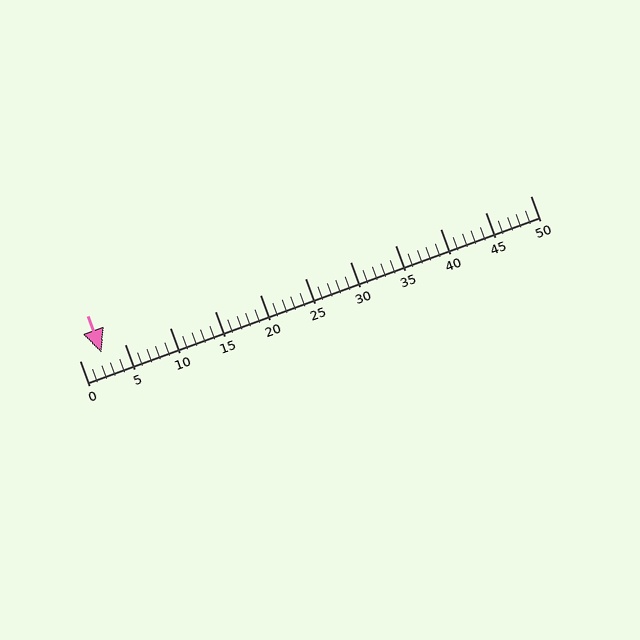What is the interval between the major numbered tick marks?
The major tick marks are spaced 5 units apart.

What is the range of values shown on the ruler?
The ruler shows values from 0 to 50.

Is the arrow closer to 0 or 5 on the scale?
The arrow is closer to 0.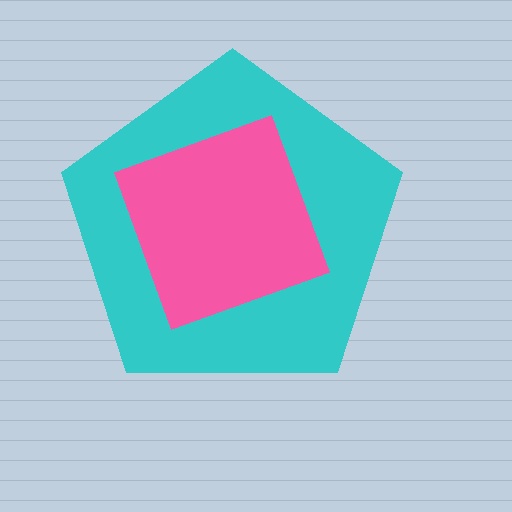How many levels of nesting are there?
2.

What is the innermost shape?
The pink square.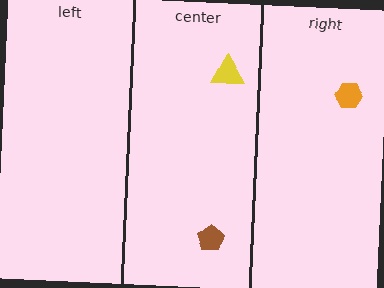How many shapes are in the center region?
2.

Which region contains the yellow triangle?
The center region.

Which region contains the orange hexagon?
The right region.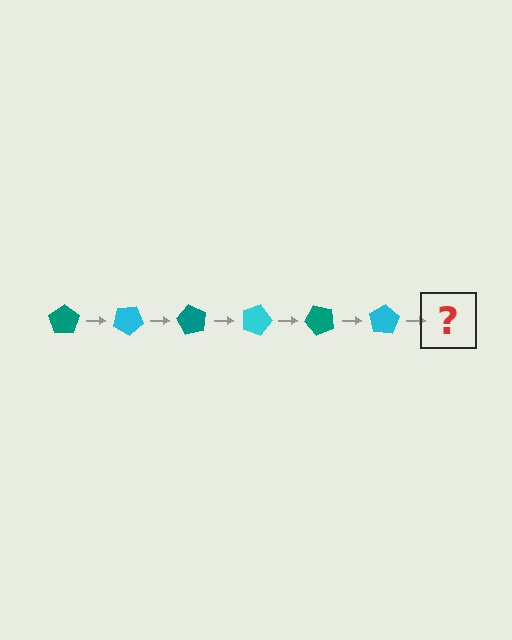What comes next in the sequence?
The next element should be a teal pentagon, rotated 180 degrees from the start.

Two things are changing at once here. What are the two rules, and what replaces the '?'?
The two rules are that it rotates 30 degrees each step and the color cycles through teal and cyan. The '?' should be a teal pentagon, rotated 180 degrees from the start.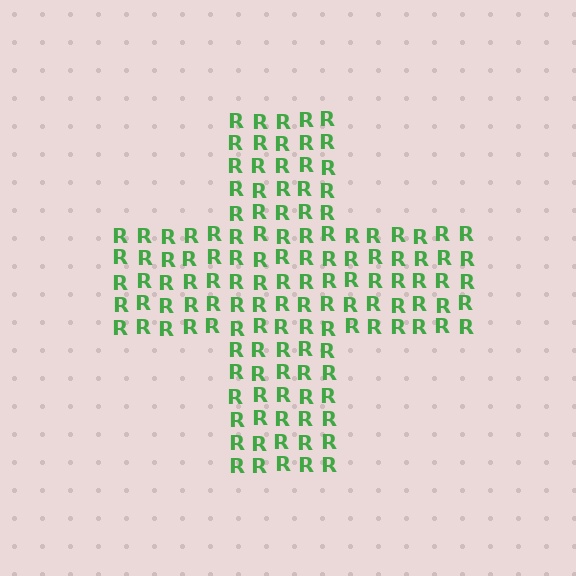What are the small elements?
The small elements are letter R's.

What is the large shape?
The large shape is a cross.